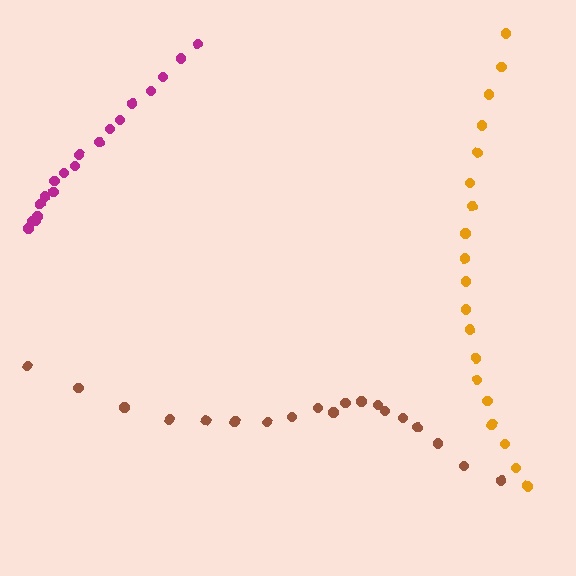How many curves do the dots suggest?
There are 3 distinct paths.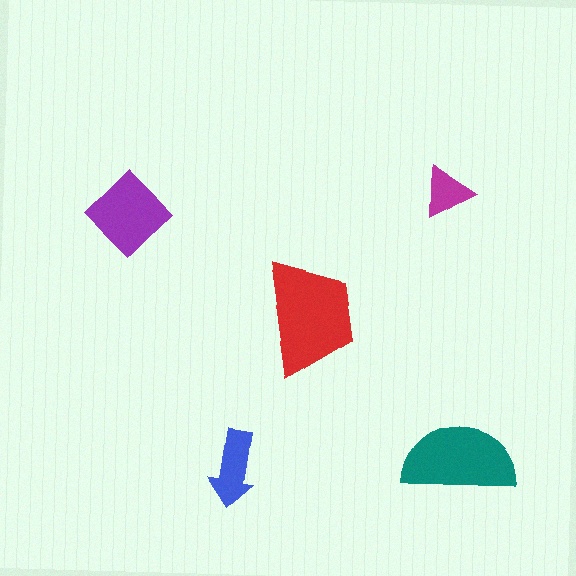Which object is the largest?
The red trapezoid.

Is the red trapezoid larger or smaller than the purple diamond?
Larger.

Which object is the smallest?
The magenta triangle.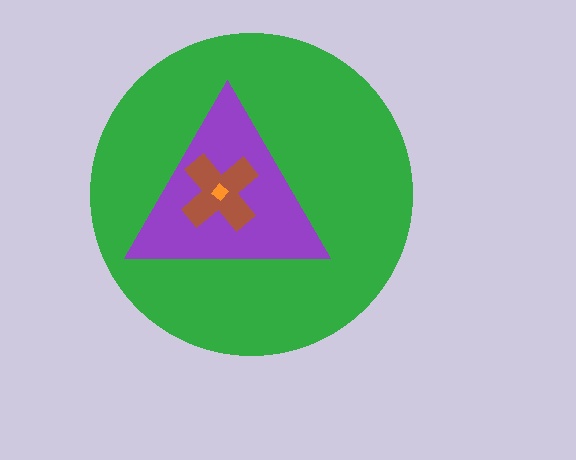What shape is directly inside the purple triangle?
The brown cross.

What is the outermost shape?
The green circle.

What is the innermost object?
The orange diamond.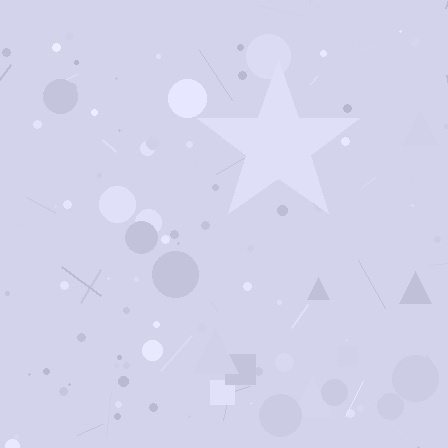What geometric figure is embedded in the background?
A star is embedded in the background.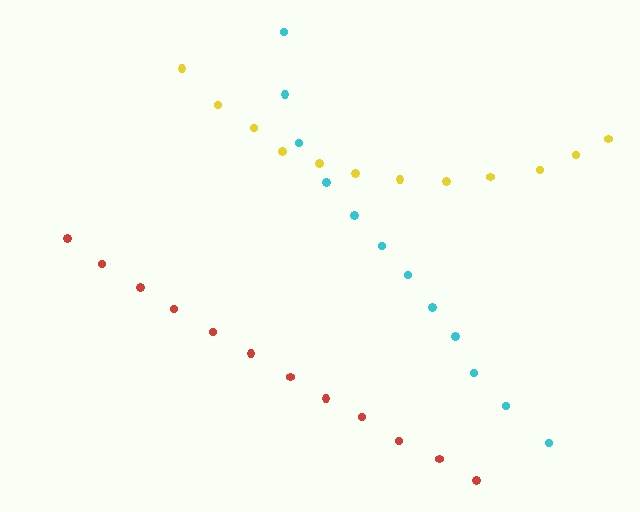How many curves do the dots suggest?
There are 3 distinct paths.